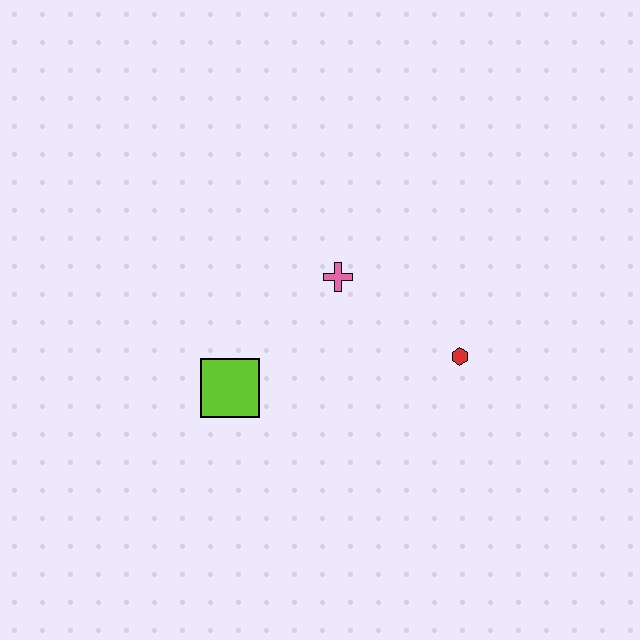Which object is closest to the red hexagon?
The pink cross is closest to the red hexagon.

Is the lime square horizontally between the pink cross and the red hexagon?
No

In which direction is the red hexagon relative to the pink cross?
The red hexagon is to the right of the pink cross.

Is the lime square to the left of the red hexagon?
Yes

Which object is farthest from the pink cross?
The lime square is farthest from the pink cross.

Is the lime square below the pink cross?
Yes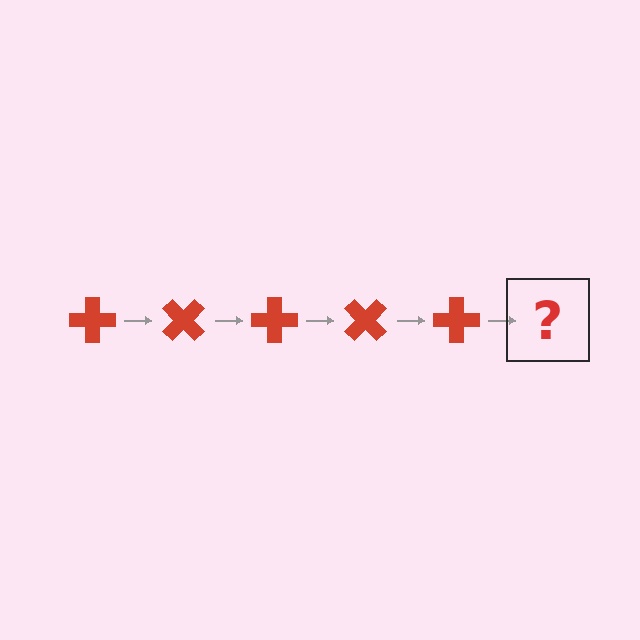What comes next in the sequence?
The next element should be a red cross rotated 225 degrees.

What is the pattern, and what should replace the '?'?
The pattern is that the cross rotates 45 degrees each step. The '?' should be a red cross rotated 225 degrees.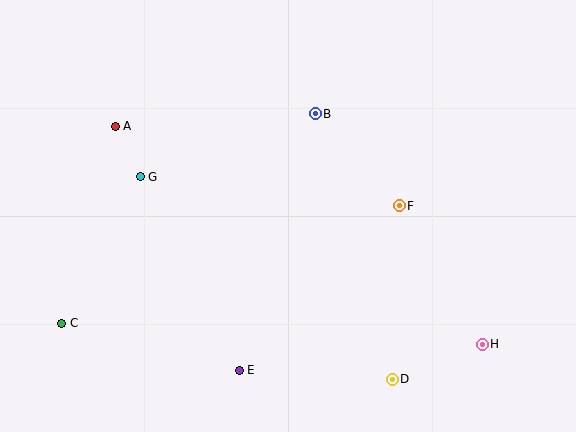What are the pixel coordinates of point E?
Point E is at (239, 370).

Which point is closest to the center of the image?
Point B at (315, 114) is closest to the center.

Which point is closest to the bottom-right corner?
Point H is closest to the bottom-right corner.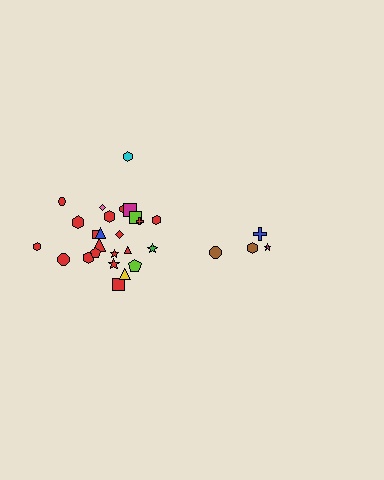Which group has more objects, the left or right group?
The left group.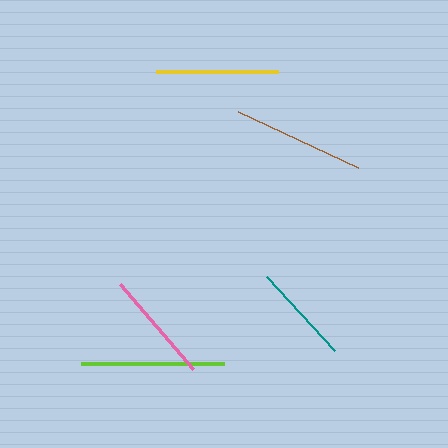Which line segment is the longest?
The lime line is the longest at approximately 143 pixels.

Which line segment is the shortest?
The teal line is the shortest at approximately 100 pixels.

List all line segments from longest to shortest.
From longest to shortest: lime, brown, yellow, pink, teal.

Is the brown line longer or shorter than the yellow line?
The brown line is longer than the yellow line.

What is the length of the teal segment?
The teal segment is approximately 100 pixels long.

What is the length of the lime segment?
The lime segment is approximately 143 pixels long.